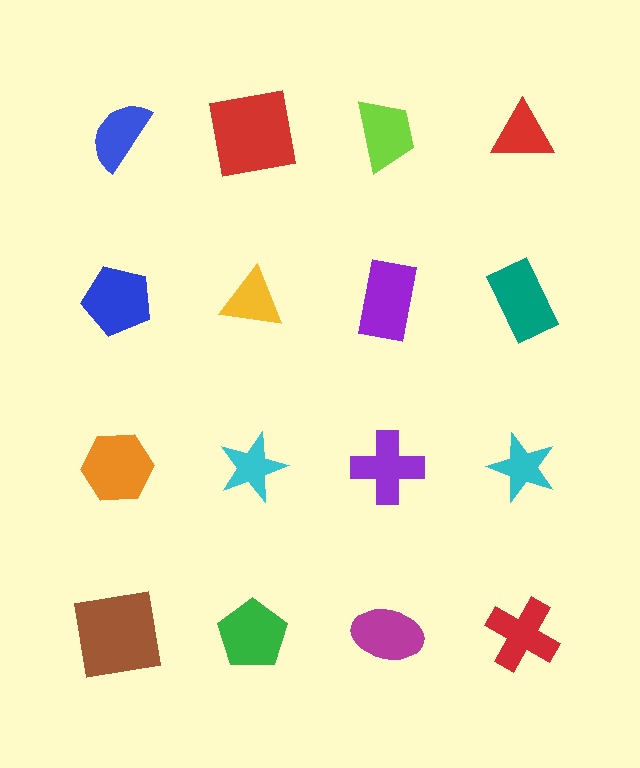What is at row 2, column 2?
A yellow triangle.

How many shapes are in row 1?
4 shapes.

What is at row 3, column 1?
An orange hexagon.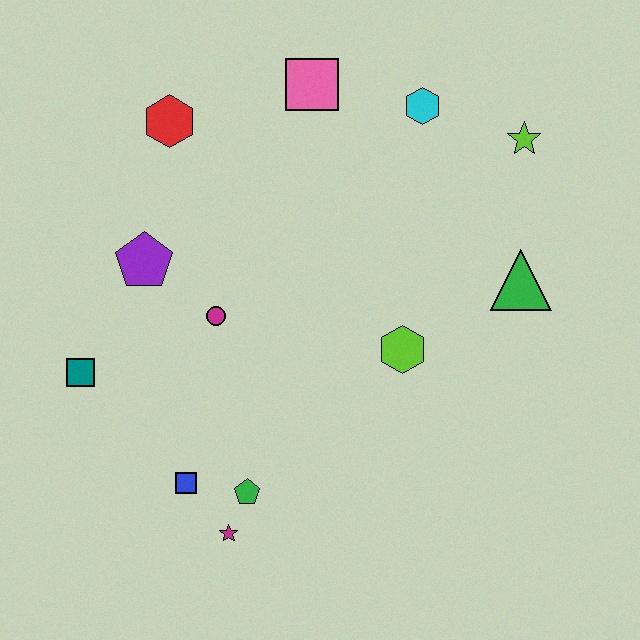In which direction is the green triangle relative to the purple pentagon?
The green triangle is to the right of the purple pentagon.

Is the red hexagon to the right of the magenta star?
No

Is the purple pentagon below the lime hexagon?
No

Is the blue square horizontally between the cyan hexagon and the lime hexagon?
No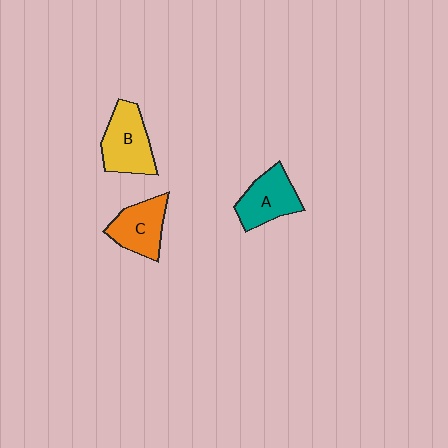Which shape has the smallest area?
Shape C (orange).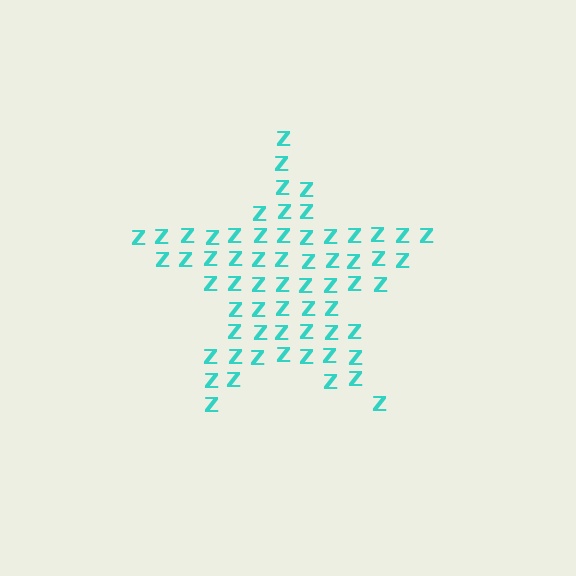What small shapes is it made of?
It is made of small letter Z's.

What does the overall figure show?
The overall figure shows a star.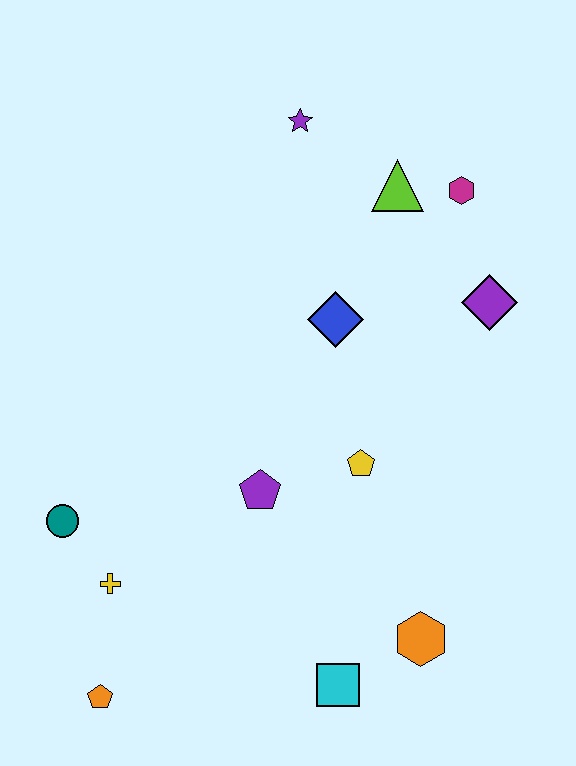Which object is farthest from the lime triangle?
The orange pentagon is farthest from the lime triangle.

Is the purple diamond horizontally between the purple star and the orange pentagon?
No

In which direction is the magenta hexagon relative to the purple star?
The magenta hexagon is to the right of the purple star.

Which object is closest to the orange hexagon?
The cyan square is closest to the orange hexagon.